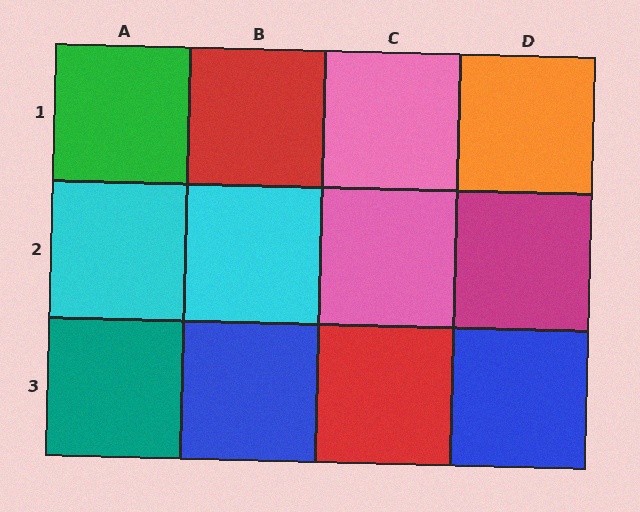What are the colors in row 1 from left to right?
Green, red, pink, orange.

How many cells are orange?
1 cell is orange.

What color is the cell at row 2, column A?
Cyan.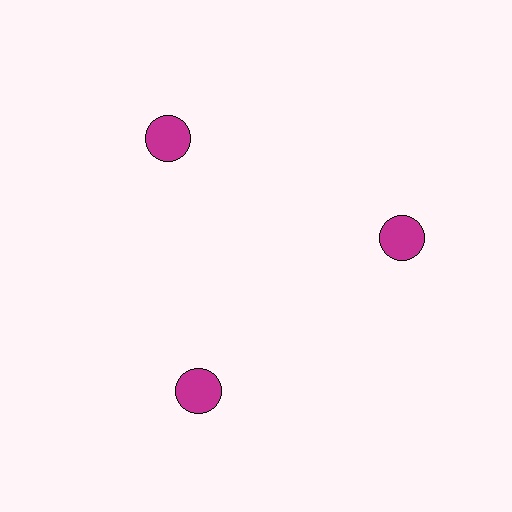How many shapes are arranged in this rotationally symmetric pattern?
There are 3 shapes, arranged in 3 groups of 1.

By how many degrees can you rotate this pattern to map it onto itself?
The pattern maps onto itself every 120 degrees of rotation.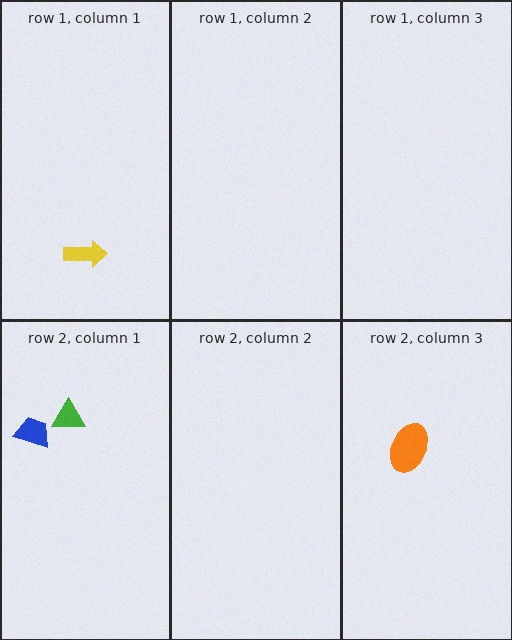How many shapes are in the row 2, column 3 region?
1.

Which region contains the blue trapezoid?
The row 2, column 1 region.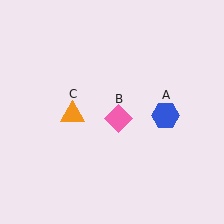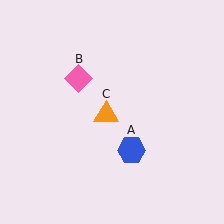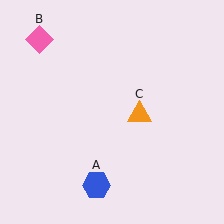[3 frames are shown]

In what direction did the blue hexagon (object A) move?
The blue hexagon (object A) moved down and to the left.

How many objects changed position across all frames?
3 objects changed position: blue hexagon (object A), pink diamond (object B), orange triangle (object C).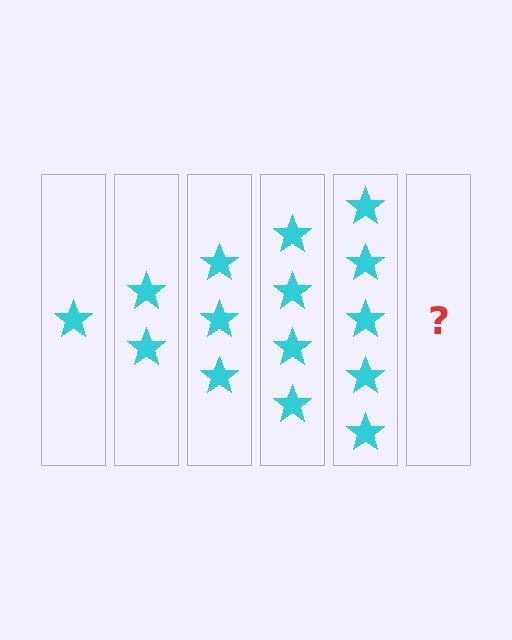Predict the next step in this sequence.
The next step is 6 stars.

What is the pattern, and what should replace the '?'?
The pattern is that each step adds one more star. The '?' should be 6 stars.